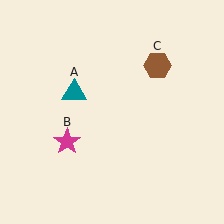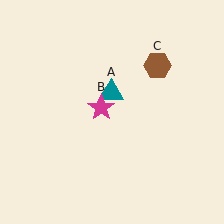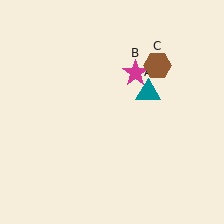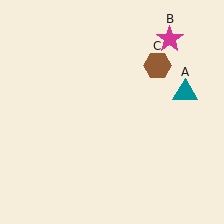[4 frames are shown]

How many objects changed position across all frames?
2 objects changed position: teal triangle (object A), magenta star (object B).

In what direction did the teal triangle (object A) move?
The teal triangle (object A) moved right.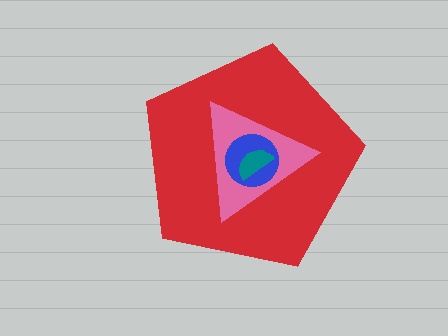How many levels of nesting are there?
4.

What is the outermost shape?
The red pentagon.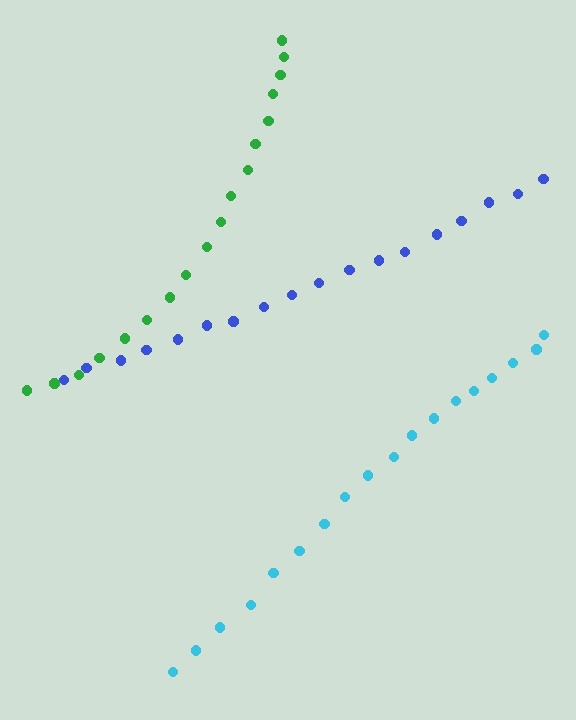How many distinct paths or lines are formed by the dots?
There are 3 distinct paths.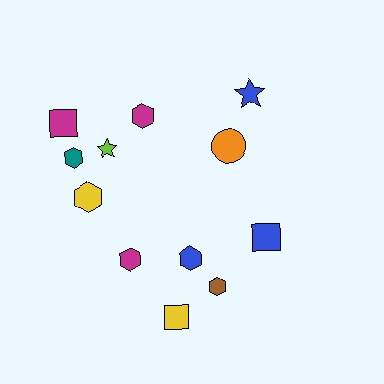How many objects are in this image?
There are 12 objects.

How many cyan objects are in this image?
There are no cyan objects.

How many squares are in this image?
There are 3 squares.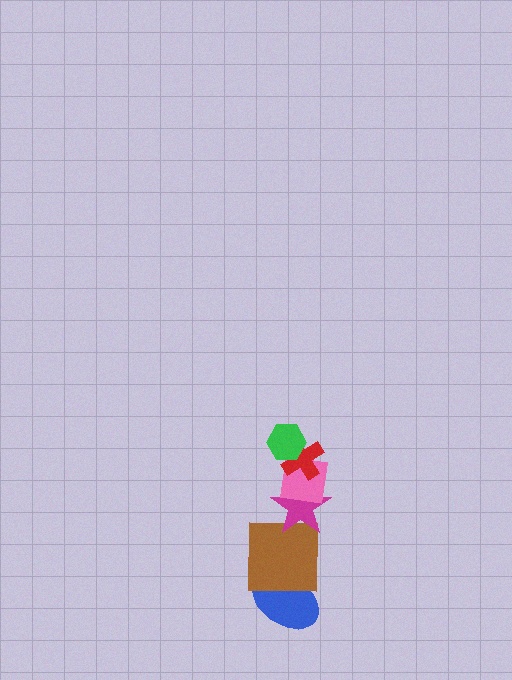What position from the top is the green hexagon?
The green hexagon is 1st from the top.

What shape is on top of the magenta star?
The pink square is on top of the magenta star.